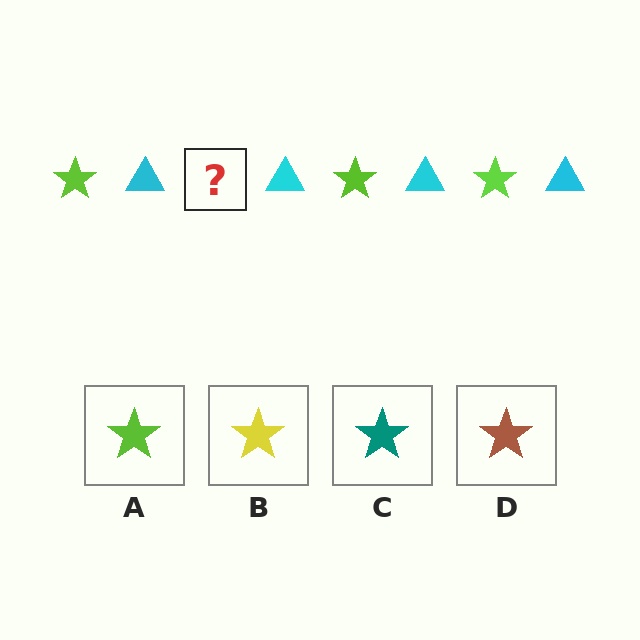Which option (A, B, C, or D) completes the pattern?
A.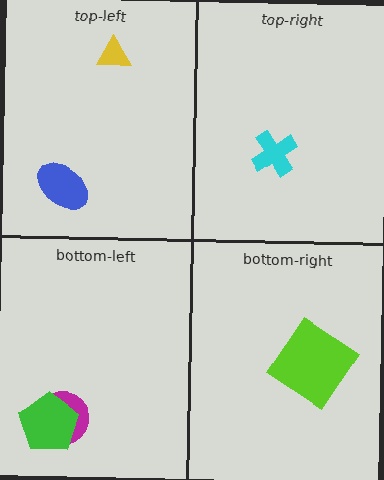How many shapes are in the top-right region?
1.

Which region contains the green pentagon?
The bottom-left region.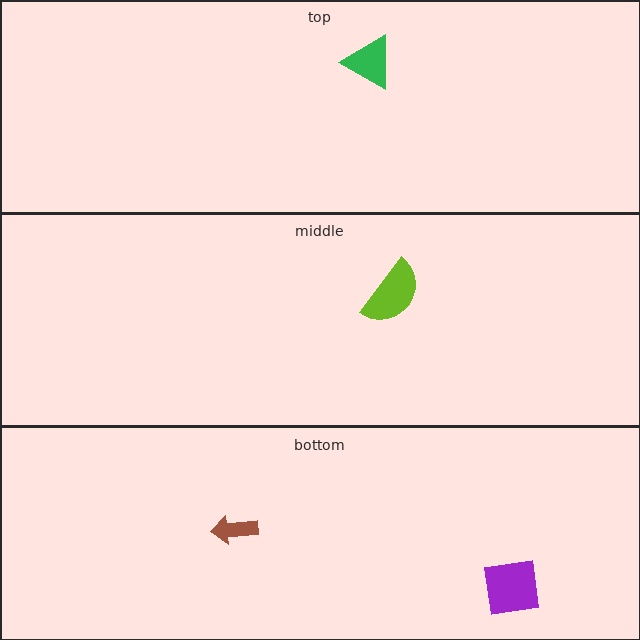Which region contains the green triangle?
The top region.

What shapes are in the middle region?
The lime semicircle.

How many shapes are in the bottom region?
2.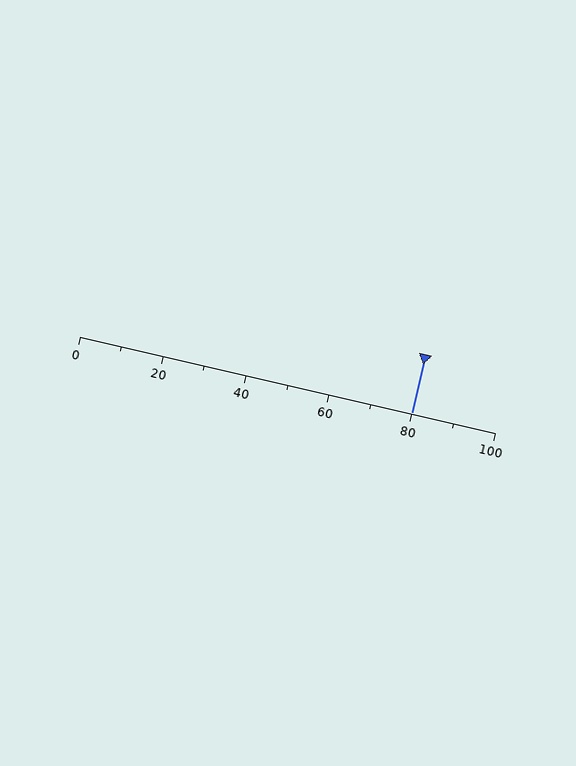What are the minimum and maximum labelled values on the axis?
The axis runs from 0 to 100.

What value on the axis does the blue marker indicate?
The marker indicates approximately 80.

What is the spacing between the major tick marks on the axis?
The major ticks are spaced 20 apart.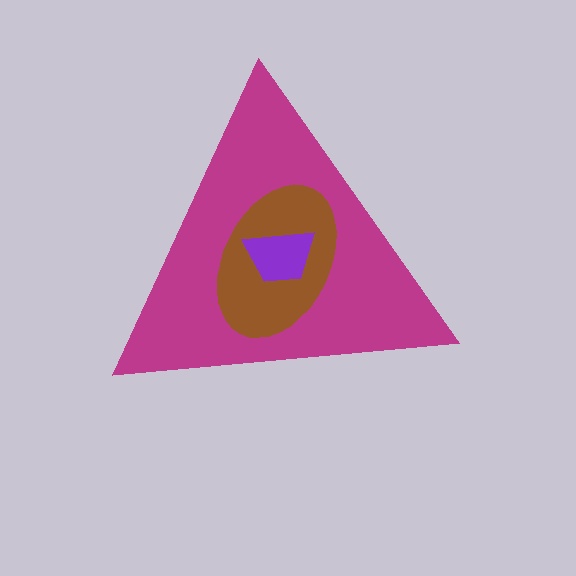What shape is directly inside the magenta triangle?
The brown ellipse.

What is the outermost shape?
The magenta triangle.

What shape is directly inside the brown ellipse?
The purple trapezoid.